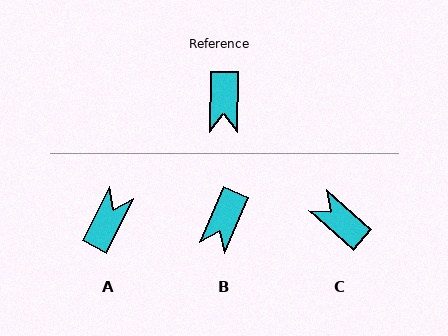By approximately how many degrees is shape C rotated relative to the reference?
Approximately 130 degrees clockwise.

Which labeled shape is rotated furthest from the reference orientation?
A, about 155 degrees away.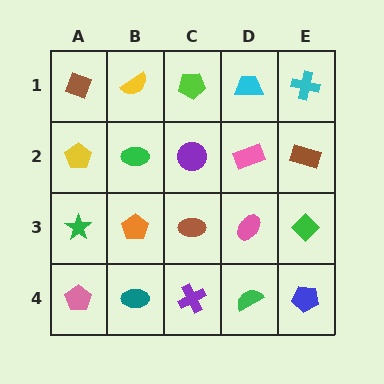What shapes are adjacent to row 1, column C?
A purple circle (row 2, column C), a yellow semicircle (row 1, column B), a cyan trapezoid (row 1, column D).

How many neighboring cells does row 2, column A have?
3.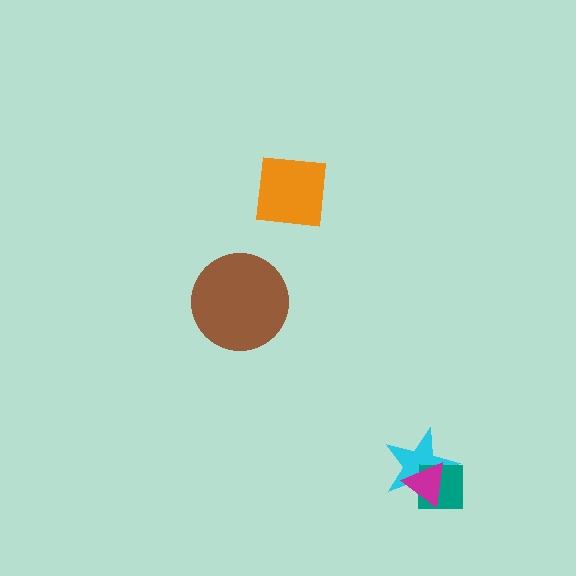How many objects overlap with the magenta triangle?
2 objects overlap with the magenta triangle.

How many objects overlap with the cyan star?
2 objects overlap with the cyan star.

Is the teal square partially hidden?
Yes, it is partially covered by another shape.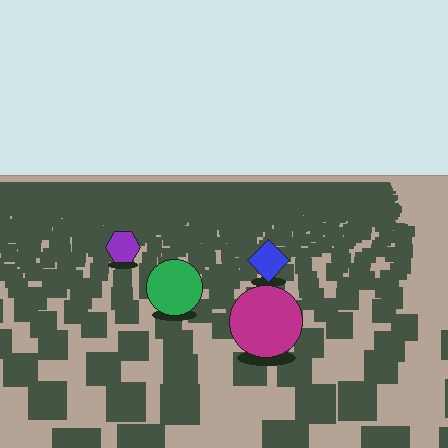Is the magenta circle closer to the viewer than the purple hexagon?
Yes. The magenta circle is closer — you can tell from the texture gradient: the ground texture is coarser near it.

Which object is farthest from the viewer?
The purple hexagon is farthest from the viewer. It appears smaller and the ground texture around it is denser.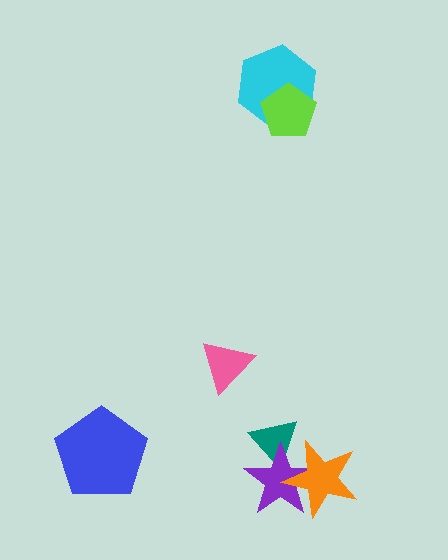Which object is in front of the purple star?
The orange star is in front of the purple star.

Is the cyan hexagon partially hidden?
Yes, it is partially covered by another shape.